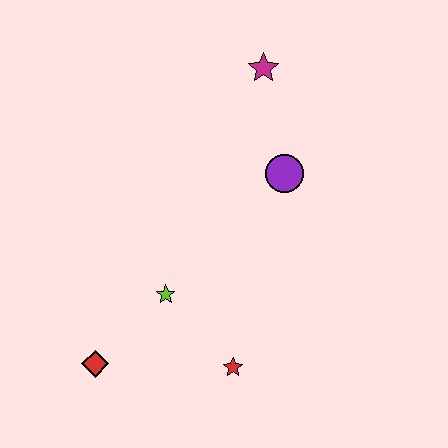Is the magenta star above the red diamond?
Yes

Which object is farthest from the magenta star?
The red diamond is farthest from the magenta star.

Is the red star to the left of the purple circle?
Yes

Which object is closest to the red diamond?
The lime star is closest to the red diamond.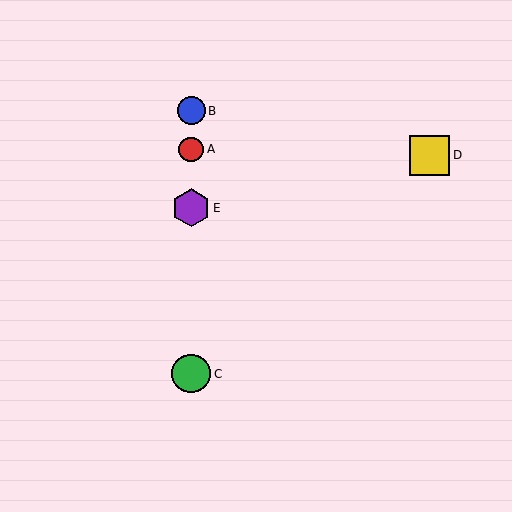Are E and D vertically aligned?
No, E is at x≈191 and D is at x≈429.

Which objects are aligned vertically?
Objects A, B, C, E are aligned vertically.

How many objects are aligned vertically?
4 objects (A, B, C, E) are aligned vertically.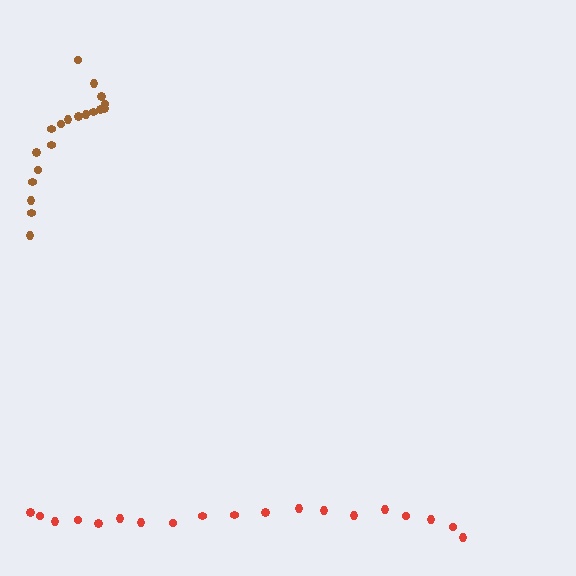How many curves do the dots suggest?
There are 2 distinct paths.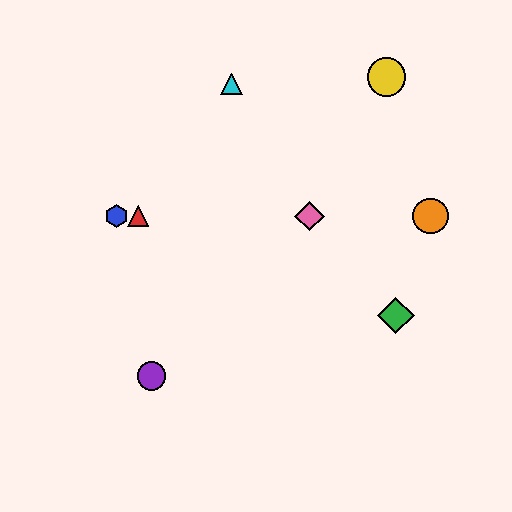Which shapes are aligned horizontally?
The red triangle, the blue hexagon, the orange circle, the pink diamond are aligned horizontally.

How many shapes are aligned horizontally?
4 shapes (the red triangle, the blue hexagon, the orange circle, the pink diamond) are aligned horizontally.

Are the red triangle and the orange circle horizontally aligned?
Yes, both are at y≈216.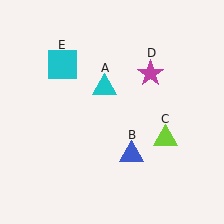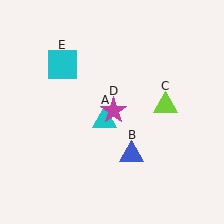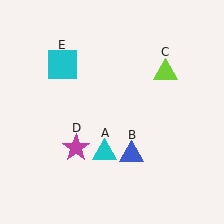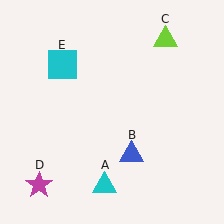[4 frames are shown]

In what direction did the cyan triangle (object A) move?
The cyan triangle (object A) moved down.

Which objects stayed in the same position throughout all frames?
Blue triangle (object B) and cyan square (object E) remained stationary.